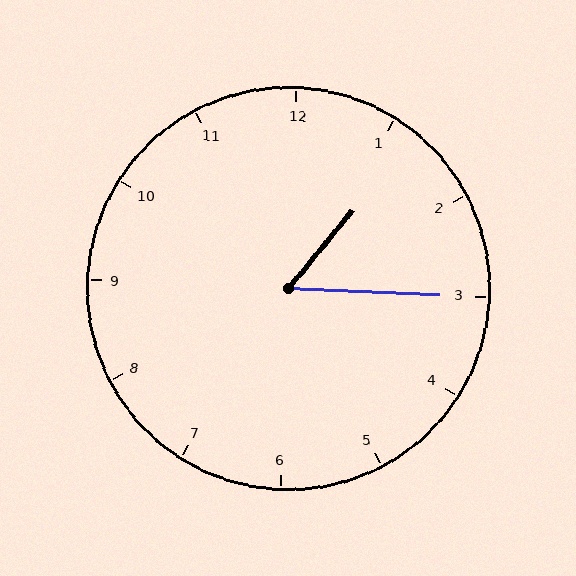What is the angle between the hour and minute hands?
Approximately 52 degrees.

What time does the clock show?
1:15.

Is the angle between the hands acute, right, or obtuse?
It is acute.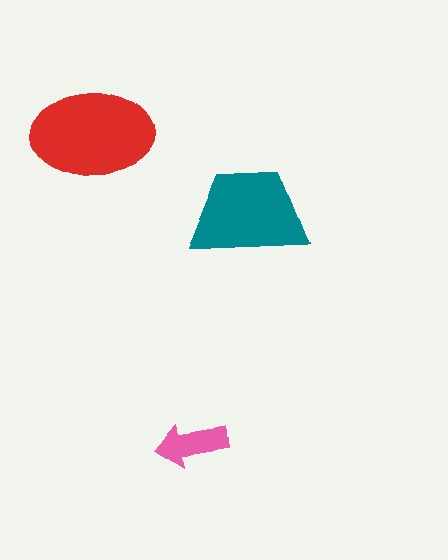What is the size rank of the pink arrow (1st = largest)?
3rd.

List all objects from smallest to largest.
The pink arrow, the teal trapezoid, the red ellipse.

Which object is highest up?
The red ellipse is topmost.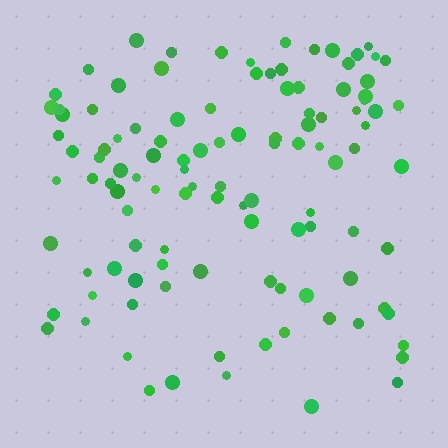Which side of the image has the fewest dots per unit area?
The bottom.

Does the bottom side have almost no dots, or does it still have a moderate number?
Still a moderate number, just noticeably fewer than the top.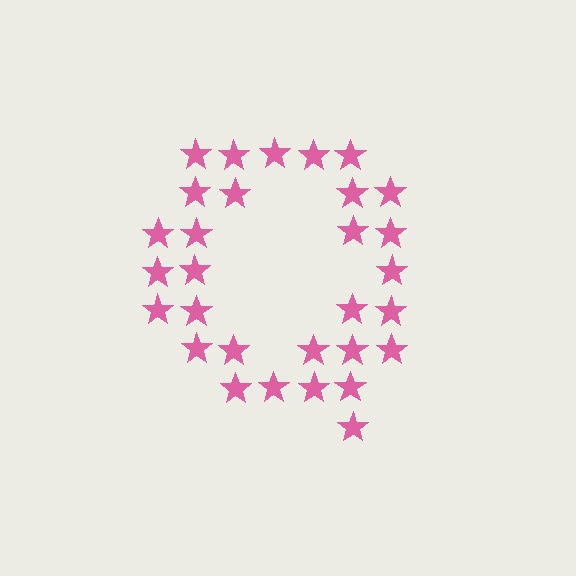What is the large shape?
The large shape is the letter Q.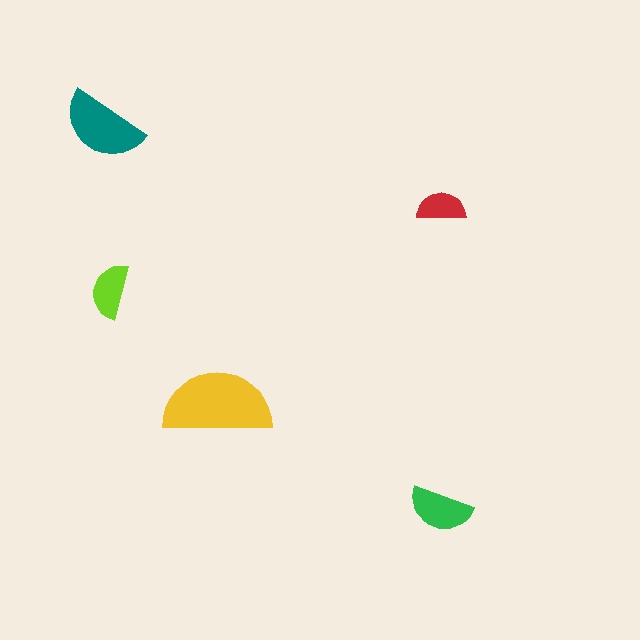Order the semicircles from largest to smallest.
the yellow one, the teal one, the green one, the lime one, the red one.